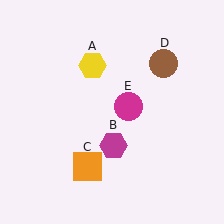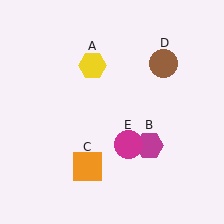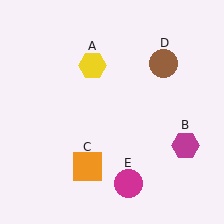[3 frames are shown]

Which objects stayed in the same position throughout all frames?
Yellow hexagon (object A) and orange square (object C) and brown circle (object D) remained stationary.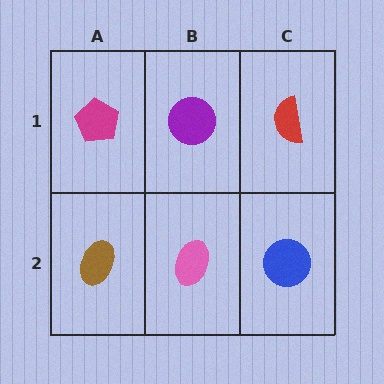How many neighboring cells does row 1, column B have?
3.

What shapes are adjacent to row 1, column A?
A brown ellipse (row 2, column A), a purple circle (row 1, column B).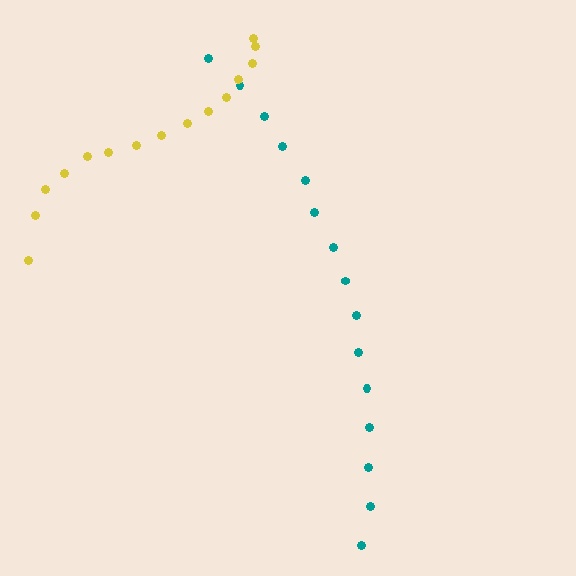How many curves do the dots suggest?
There are 2 distinct paths.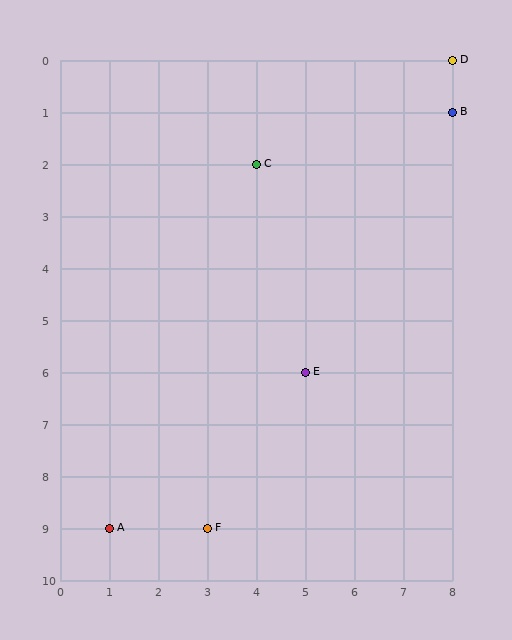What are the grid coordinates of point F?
Point F is at grid coordinates (3, 9).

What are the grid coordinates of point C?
Point C is at grid coordinates (4, 2).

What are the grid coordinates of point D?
Point D is at grid coordinates (8, 0).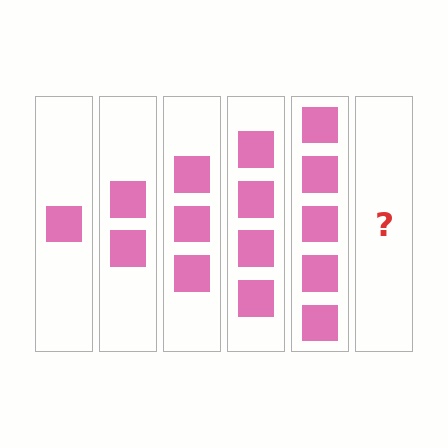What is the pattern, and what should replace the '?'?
The pattern is that each step adds one more square. The '?' should be 6 squares.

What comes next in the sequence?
The next element should be 6 squares.